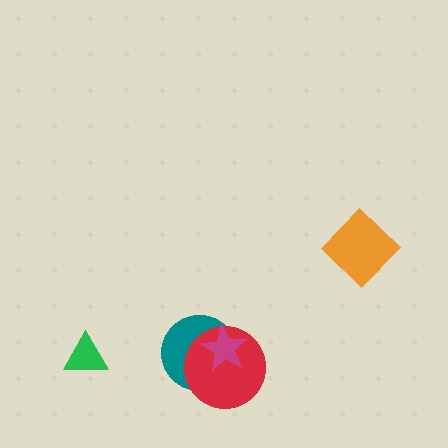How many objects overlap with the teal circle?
2 objects overlap with the teal circle.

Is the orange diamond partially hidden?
No, no other shape covers it.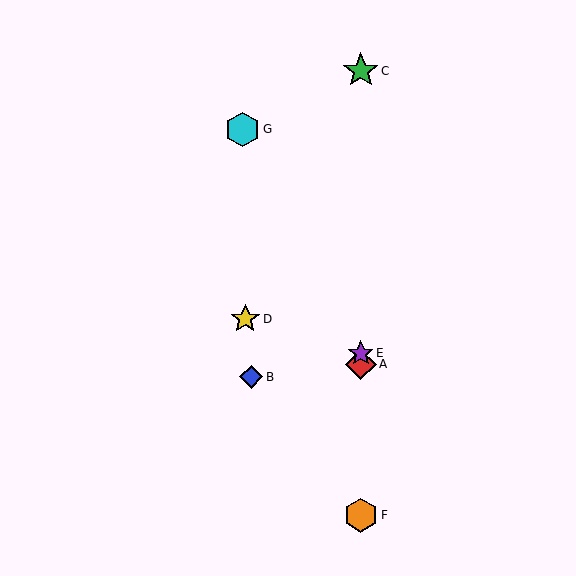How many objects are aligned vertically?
4 objects (A, C, E, F) are aligned vertically.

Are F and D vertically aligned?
No, F is at x≈361 and D is at x≈245.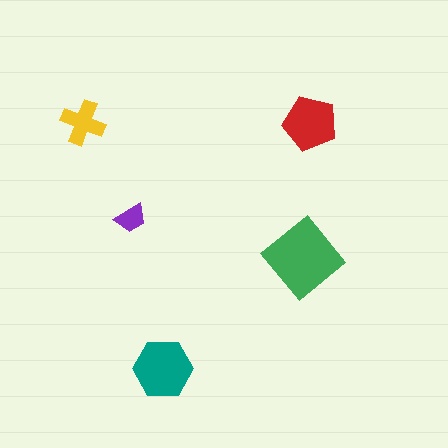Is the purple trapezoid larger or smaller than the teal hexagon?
Smaller.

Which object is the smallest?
The purple trapezoid.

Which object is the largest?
The green diamond.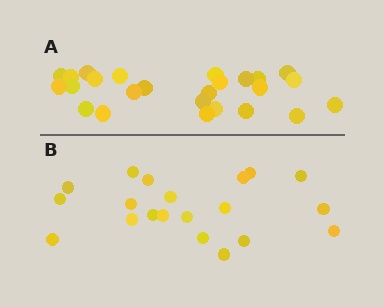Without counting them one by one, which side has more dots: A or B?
Region A (the top region) has more dots.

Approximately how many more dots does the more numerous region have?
Region A has about 5 more dots than region B.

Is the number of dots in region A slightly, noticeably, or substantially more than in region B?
Region A has noticeably more, but not dramatically so. The ratio is roughly 1.2 to 1.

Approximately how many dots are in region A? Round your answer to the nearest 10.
About 20 dots. (The exact count is 25, which rounds to 20.)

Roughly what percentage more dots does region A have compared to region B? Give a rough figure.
About 25% more.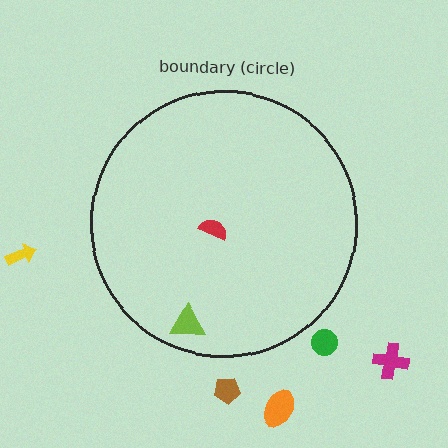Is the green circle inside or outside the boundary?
Outside.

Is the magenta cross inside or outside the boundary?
Outside.